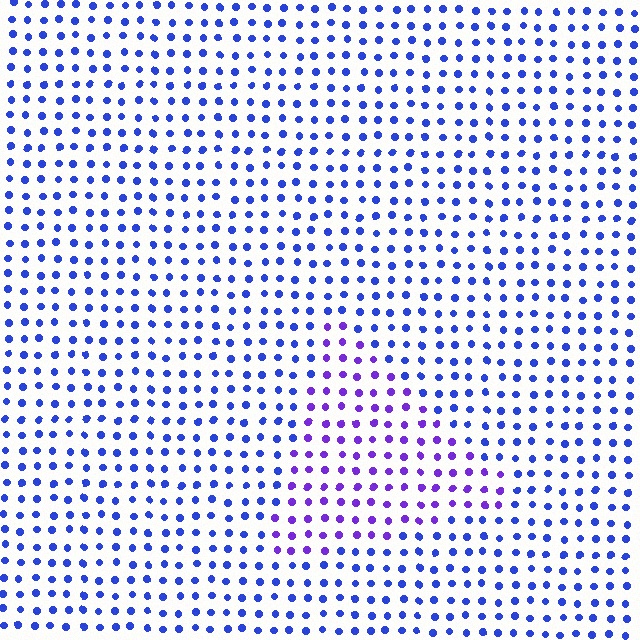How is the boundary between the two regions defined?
The boundary is defined purely by a slight shift in hue (about 36 degrees). Spacing, size, and orientation are identical on both sides.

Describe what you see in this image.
The image is filled with small blue elements in a uniform arrangement. A triangle-shaped region is visible where the elements are tinted to a slightly different hue, forming a subtle color boundary.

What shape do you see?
I see a triangle.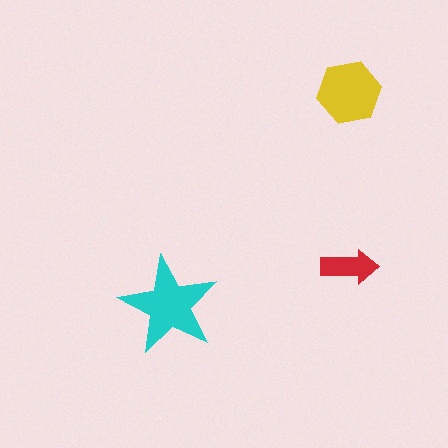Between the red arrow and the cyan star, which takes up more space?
The cyan star.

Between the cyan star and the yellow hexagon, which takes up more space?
The cyan star.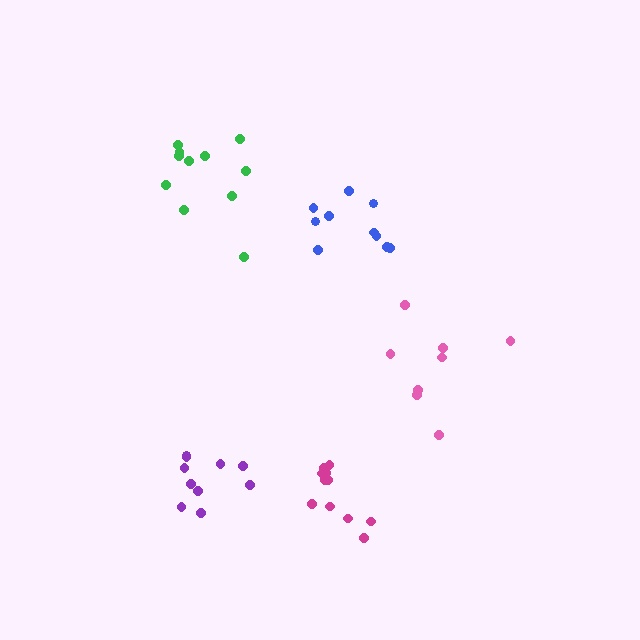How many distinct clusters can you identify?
There are 5 distinct clusters.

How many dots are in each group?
Group 1: 8 dots, Group 2: 11 dots, Group 3: 11 dots, Group 4: 10 dots, Group 5: 10 dots (50 total).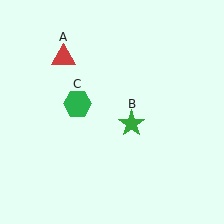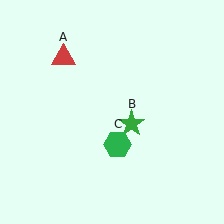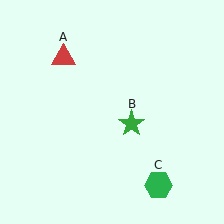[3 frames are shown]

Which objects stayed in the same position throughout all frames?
Red triangle (object A) and green star (object B) remained stationary.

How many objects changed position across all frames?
1 object changed position: green hexagon (object C).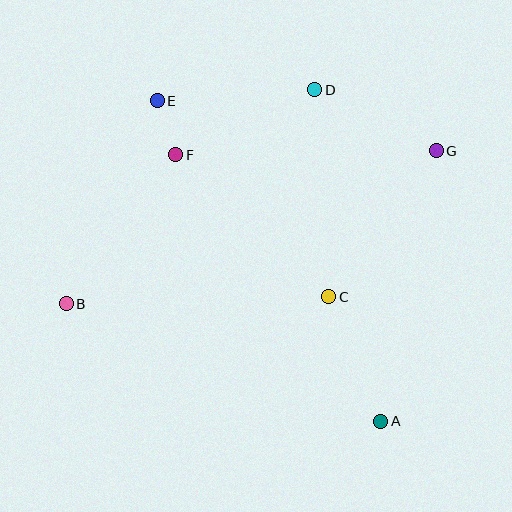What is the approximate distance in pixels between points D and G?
The distance between D and G is approximately 136 pixels.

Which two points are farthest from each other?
Points B and G are farthest from each other.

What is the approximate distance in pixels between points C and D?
The distance between C and D is approximately 207 pixels.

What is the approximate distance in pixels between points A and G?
The distance between A and G is approximately 276 pixels.